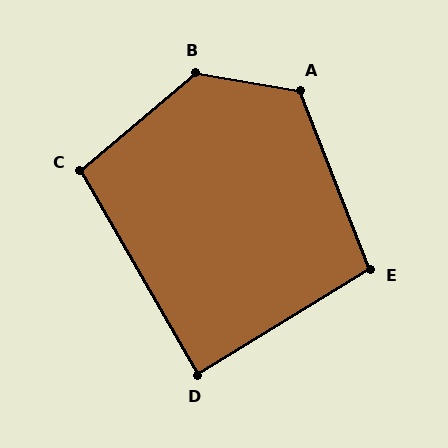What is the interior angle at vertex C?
Approximately 100 degrees (obtuse).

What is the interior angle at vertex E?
Approximately 100 degrees (obtuse).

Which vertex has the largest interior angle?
B, at approximately 130 degrees.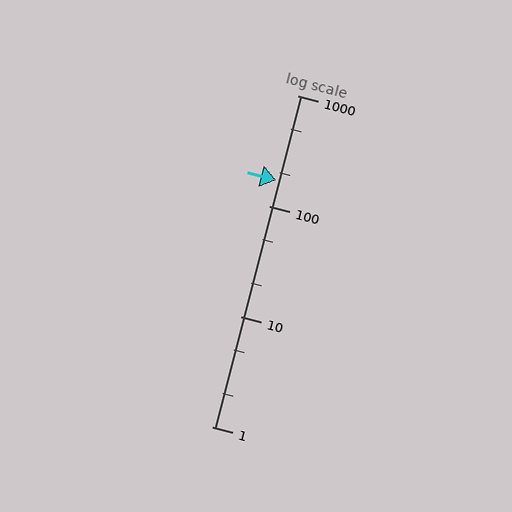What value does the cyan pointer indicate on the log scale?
The pointer indicates approximately 170.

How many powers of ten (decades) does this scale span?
The scale spans 3 decades, from 1 to 1000.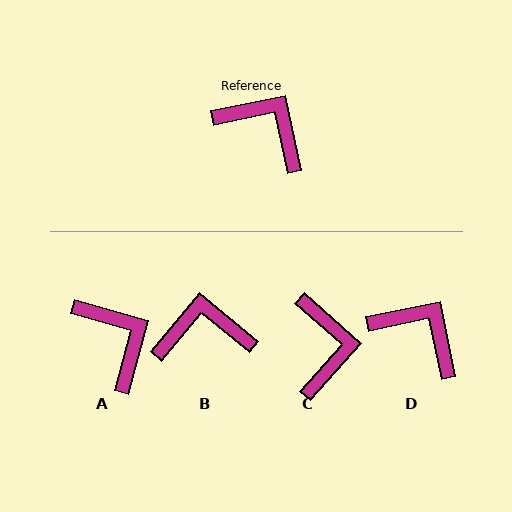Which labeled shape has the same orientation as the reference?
D.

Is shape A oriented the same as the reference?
No, it is off by about 27 degrees.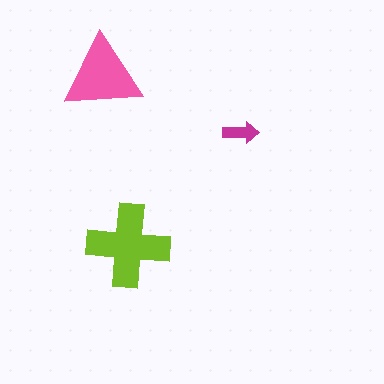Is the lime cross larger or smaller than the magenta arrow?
Larger.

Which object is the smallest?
The magenta arrow.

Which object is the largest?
The lime cross.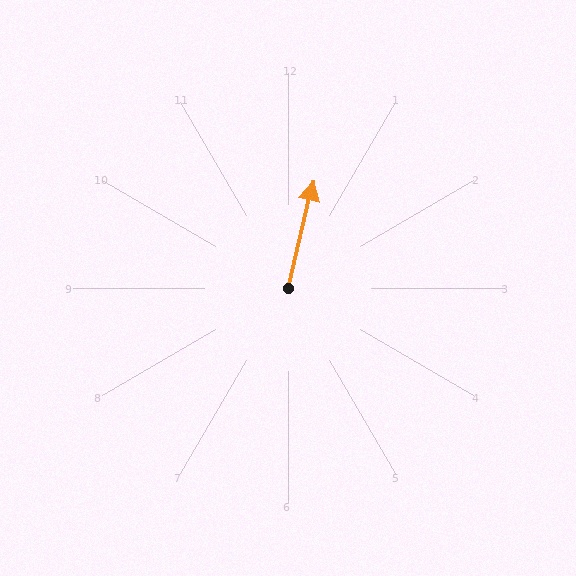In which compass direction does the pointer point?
North.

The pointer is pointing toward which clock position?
Roughly 12 o'clock.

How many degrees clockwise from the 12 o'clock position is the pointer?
Approximately 14 degrees.